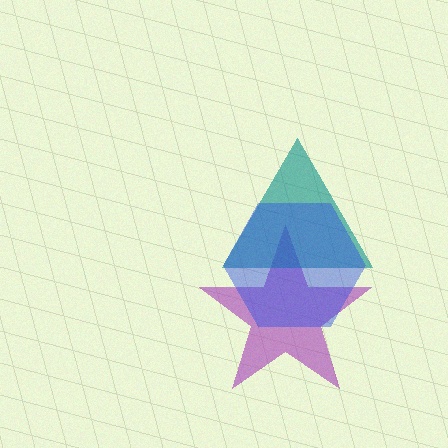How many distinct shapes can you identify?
There are 3 distinct shapes: a purple star, a teal triangle, a blue hexagon.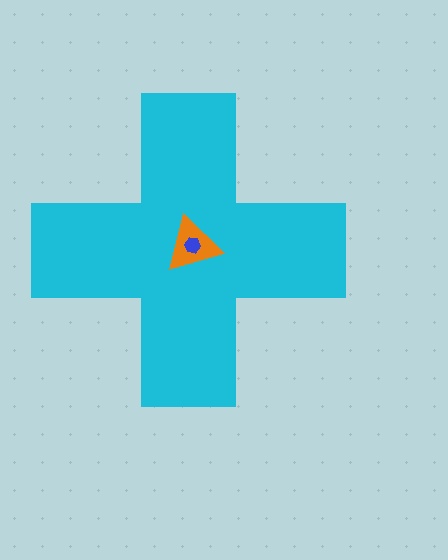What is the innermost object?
The blue hexagon.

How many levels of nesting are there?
3.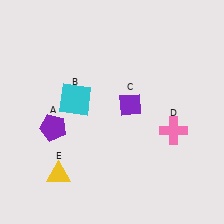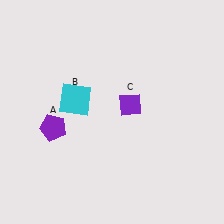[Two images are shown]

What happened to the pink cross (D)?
The pink cross (D) was removed in Image 2. It was in the bottom-right area of Image 1.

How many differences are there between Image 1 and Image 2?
There are 2 differences between the two images.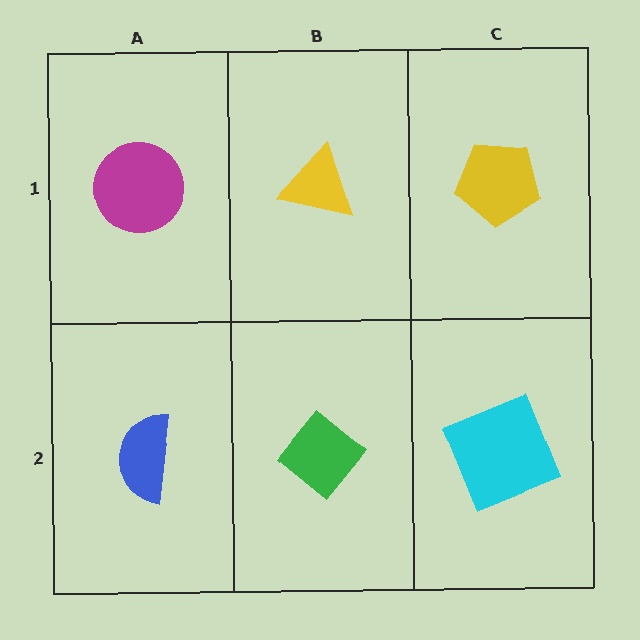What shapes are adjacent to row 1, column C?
A cyan square (row 2, column C), a yellow triangle (row 1, column B).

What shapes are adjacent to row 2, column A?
A magenta circle (row 1, column A), a green diamond (row 2, column B).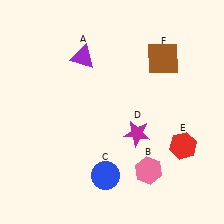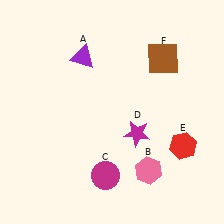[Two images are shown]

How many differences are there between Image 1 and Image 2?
There is 1 difference between the two images.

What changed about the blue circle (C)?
In Image 1, C is blue. In Image 2, it changed to magenta.